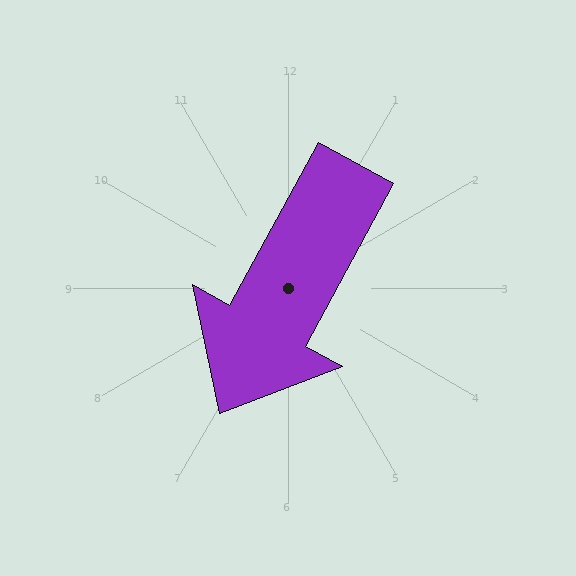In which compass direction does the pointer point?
Southwest.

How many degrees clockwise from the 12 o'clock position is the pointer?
Approximately 208 degrees.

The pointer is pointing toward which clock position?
Roughly 7 o'clock.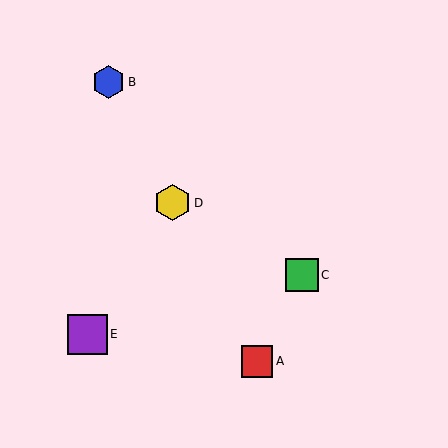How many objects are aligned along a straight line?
3 objects (A, B, D) are aligned along a straight line.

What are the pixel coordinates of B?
Object B is at (109, 82).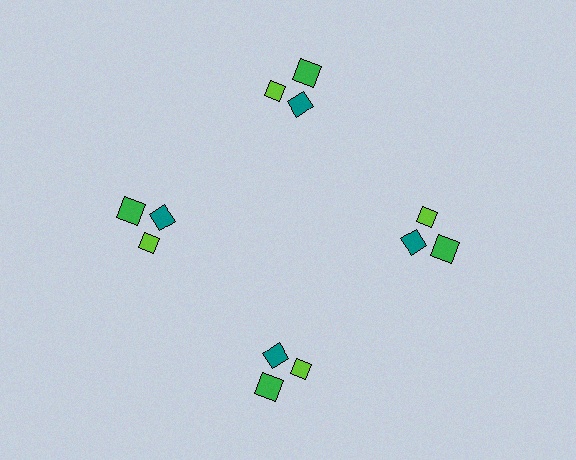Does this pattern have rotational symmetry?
Yes, this pattern has 4-fold rotational symmetry. It looks the same after rotating 90 degrees around the center.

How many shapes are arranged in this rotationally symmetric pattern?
There are 12 shapes, arranged in 4 groups of 3.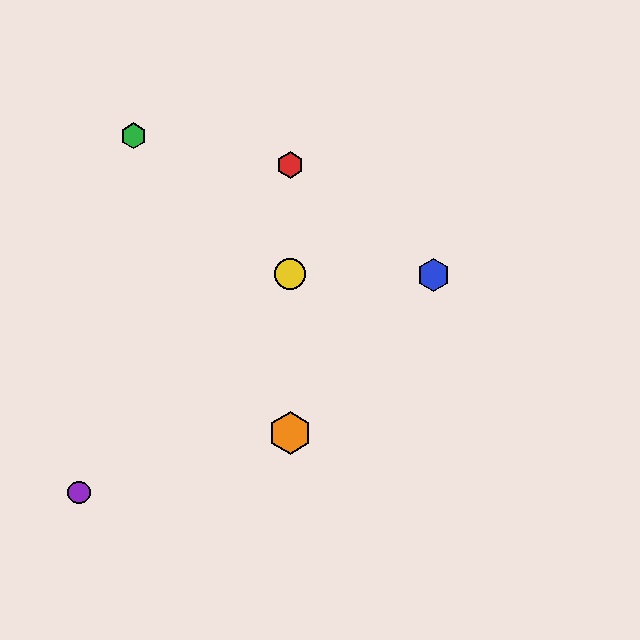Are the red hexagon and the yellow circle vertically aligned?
Yes, both are at x≈290.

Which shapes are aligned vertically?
The red hexagon, the yellow circle, the orange hexagon are aligned vertically.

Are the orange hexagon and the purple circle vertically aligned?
No, the orange hexagon is at x≈290 and the purple circle is at x≈79.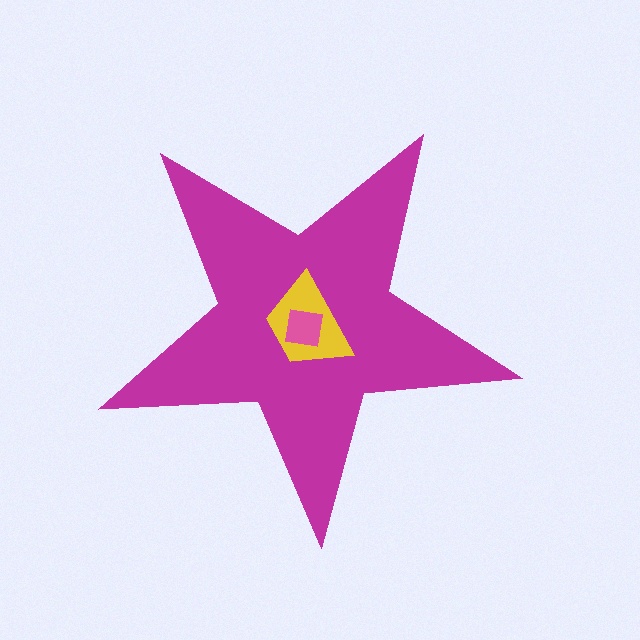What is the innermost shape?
The pink square.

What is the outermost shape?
The magenta star.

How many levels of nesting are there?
3.